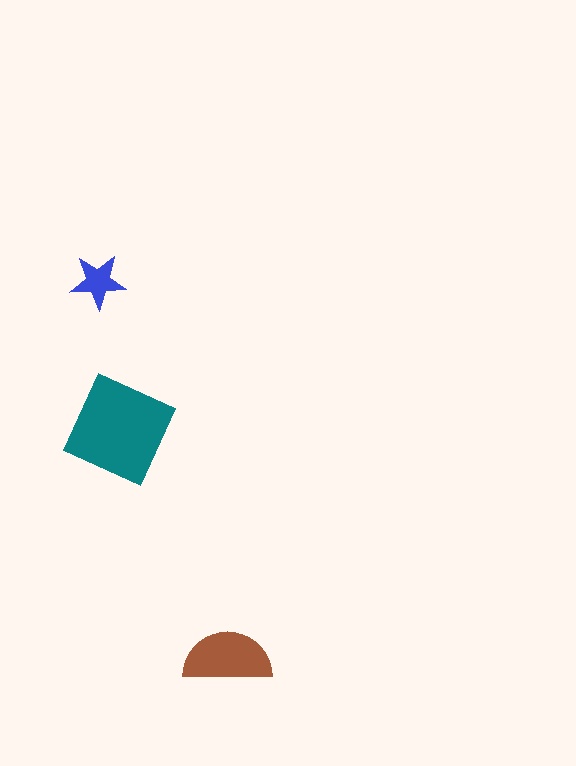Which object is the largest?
The teal square.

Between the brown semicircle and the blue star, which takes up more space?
The brown semicircle.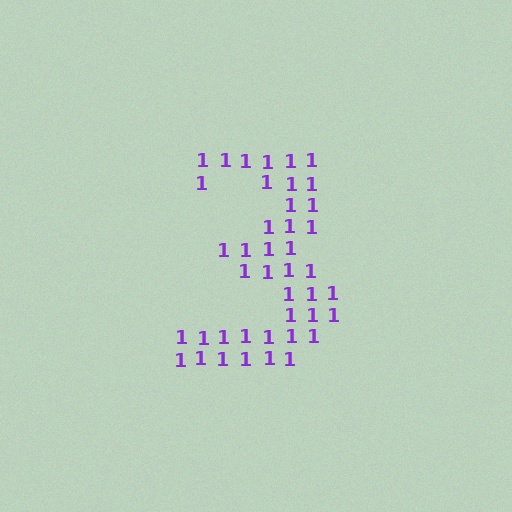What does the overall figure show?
The overall figure shows the digit 3.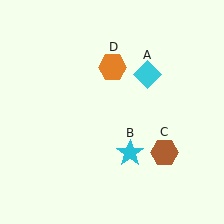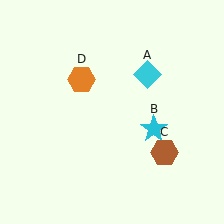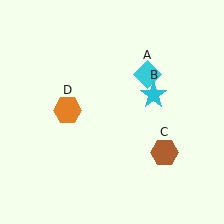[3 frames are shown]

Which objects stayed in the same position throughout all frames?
Cyan diamond (object A) and brown hexagon (object C) remained stationary.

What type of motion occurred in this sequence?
The cyan star (object B), orange hexagon (object D) rotated counterclockwise around the center of the scene.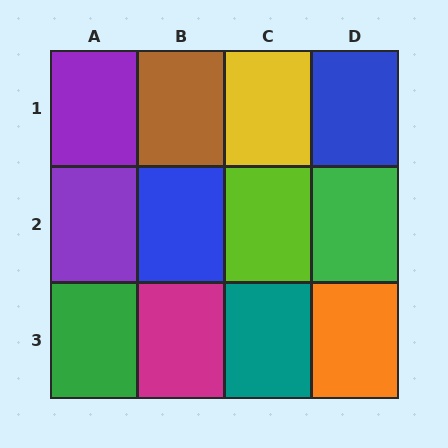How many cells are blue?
2 cells are blue.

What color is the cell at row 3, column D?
Orange.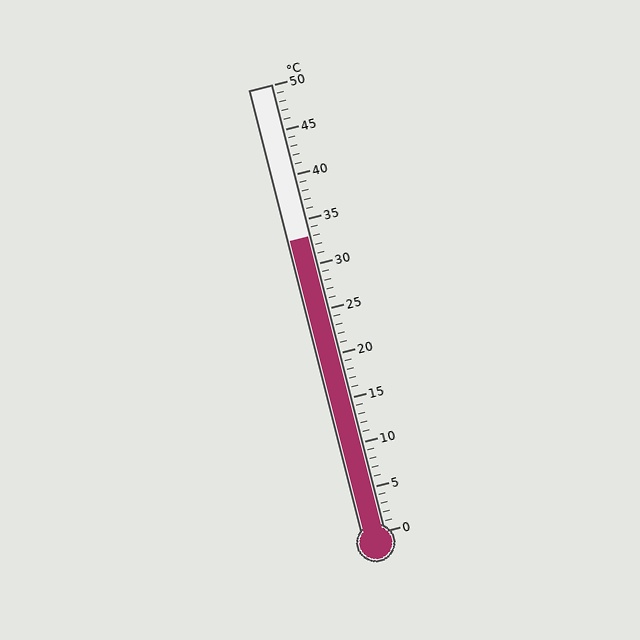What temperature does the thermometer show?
The thermometer shows approximately 33°C.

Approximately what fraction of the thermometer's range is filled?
The thermometer is filled to approximately 65% of its range.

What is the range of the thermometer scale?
The thermometer scale ranges from 0°C to 50°C.